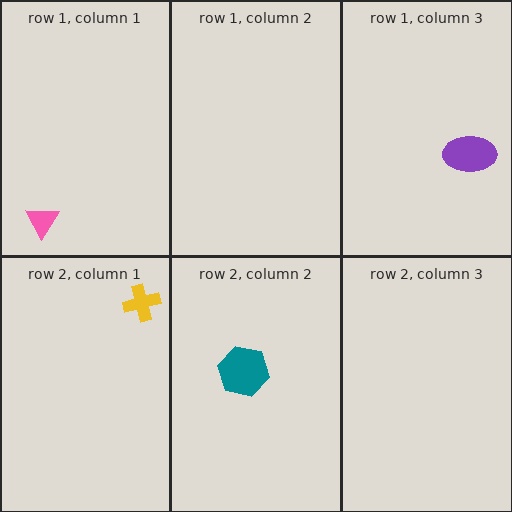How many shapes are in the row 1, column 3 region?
1.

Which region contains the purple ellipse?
The row 1, column 3 region.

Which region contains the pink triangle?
The row 1, column 1 region.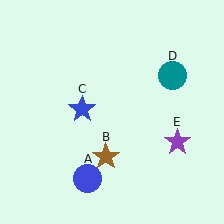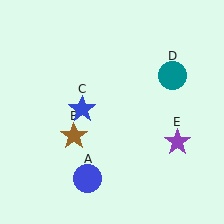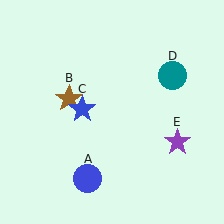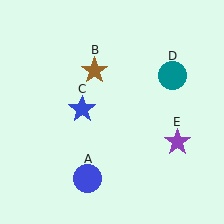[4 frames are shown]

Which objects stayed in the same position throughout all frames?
Blue circle (object A) and blue star (object C) and teal circle (object D) and purple star (object E) remained stationary.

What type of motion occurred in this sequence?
The brown star (object B) rotated clockwise around the center of the scene.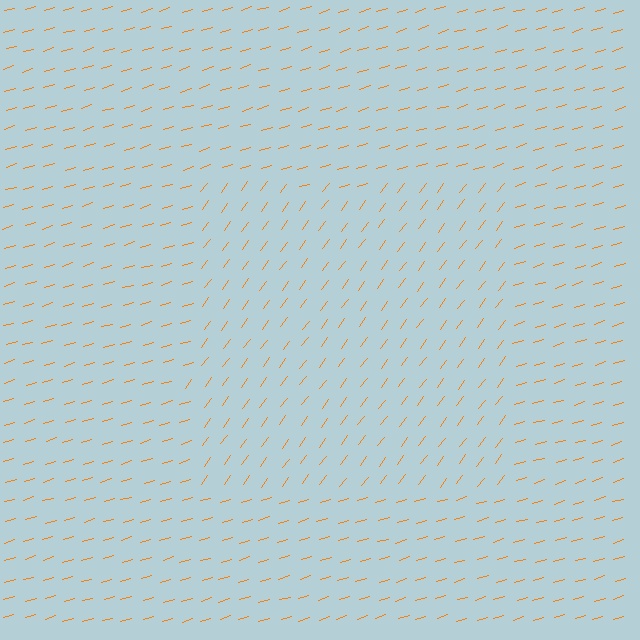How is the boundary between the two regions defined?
The boundary is defined purely by a change in line orientation (approximately 36 degrees difference). All lines are the same color and thickness.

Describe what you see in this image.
The image is filled with small orange line segments. A rectangle region in the image has lines oriented differently from the surrounding lines, creating a visible texture boundary.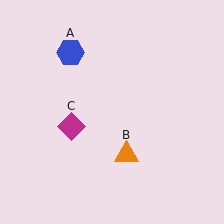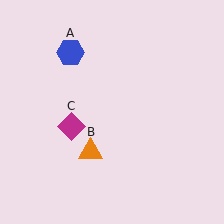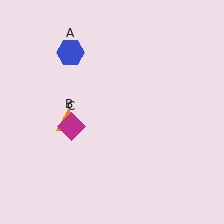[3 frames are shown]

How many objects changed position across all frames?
1 object changed position: orange triangle (object B).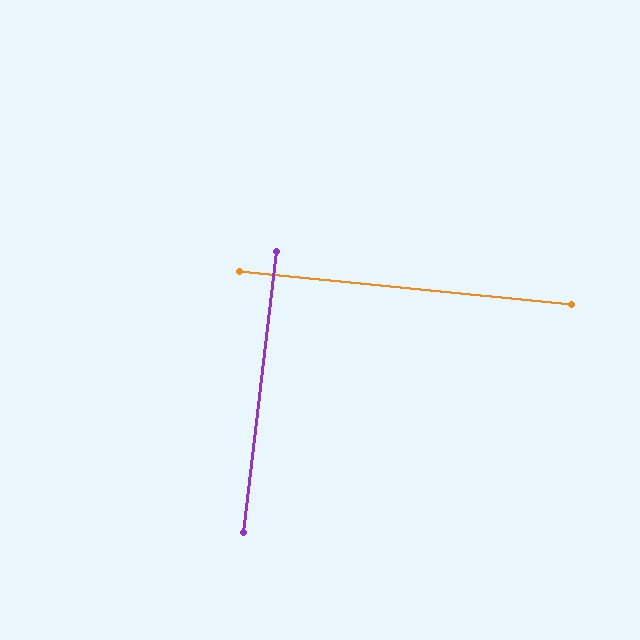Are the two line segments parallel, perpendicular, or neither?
Perpendicular — they meet at approximately 89°.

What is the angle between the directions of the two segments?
Approximately 89 degrees.